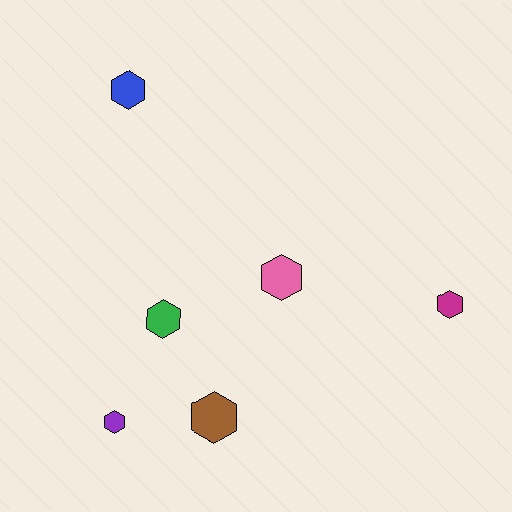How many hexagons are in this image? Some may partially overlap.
There are 6 hexagons.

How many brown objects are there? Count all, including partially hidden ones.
There is 1 brown object.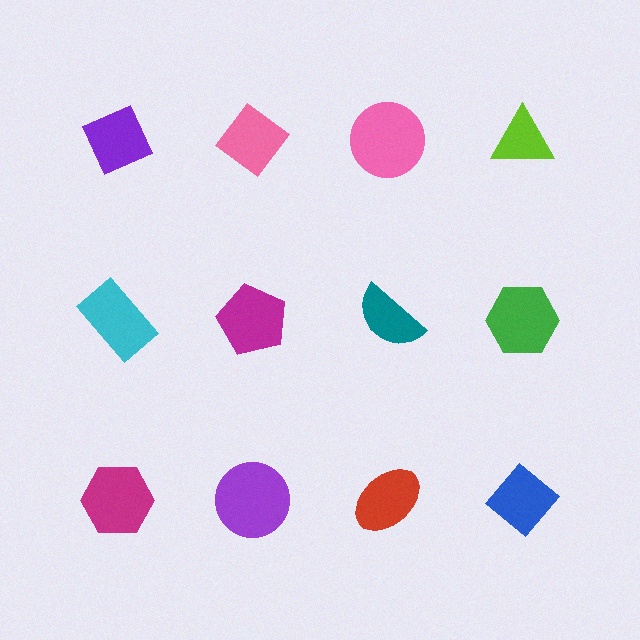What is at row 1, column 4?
A lime triangle.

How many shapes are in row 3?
4 shapes.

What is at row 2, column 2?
A magenta pentagon.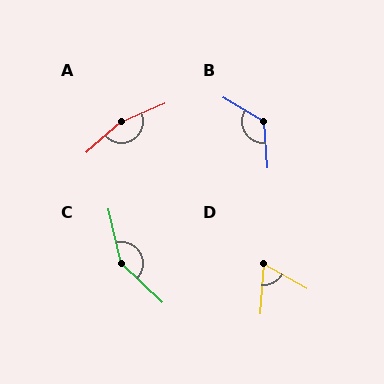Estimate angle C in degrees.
Approximately 147 degrees.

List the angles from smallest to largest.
D (65°), B (125°), C (147°), A (161°).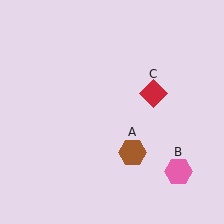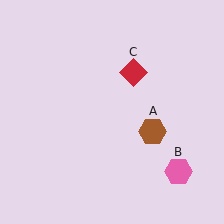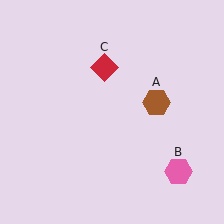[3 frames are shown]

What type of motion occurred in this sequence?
The brown hexagon (object A), red diamond (object C) rotated counterclockwise around the center of the scene.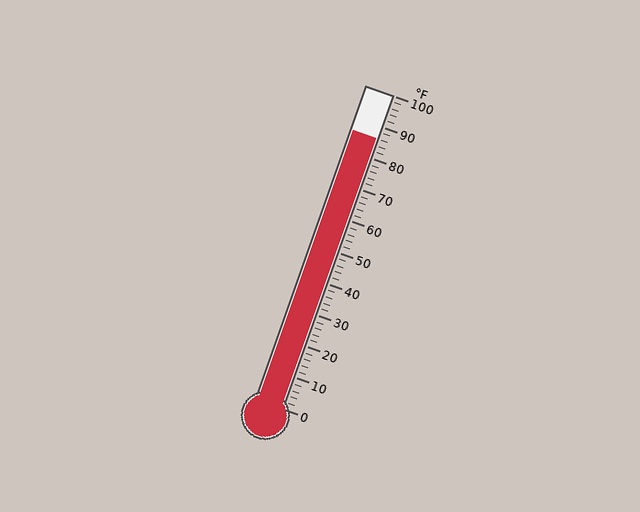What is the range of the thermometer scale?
The thermometer scale ranges from 0°F to 100°F.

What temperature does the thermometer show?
The thermometer shows approximately 86°F.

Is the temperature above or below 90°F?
The temperature is below 90°F.